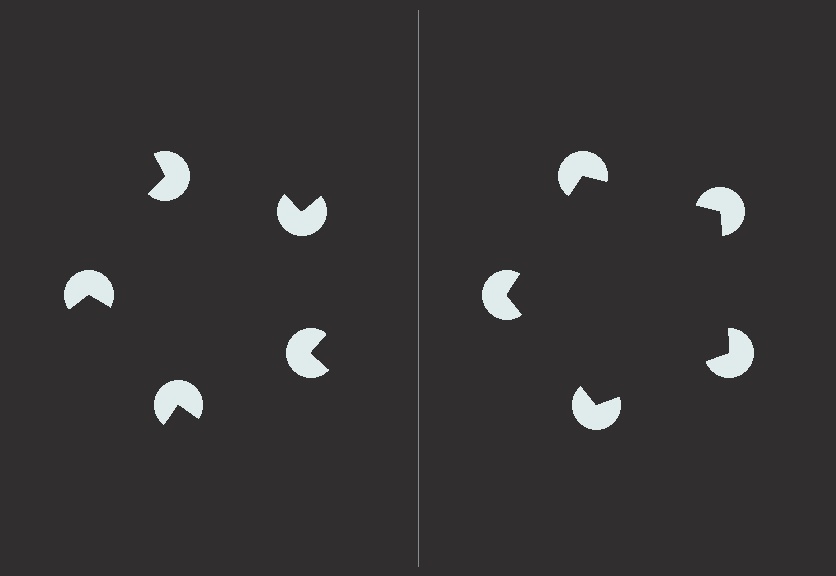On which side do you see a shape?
An illusory pentagon appears on the right side. On the left side the wedge cuts are rotated, so no coherent shape forms.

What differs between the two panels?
The pac-man discs are positioned identically on both sides; only the wedge orientations differ. On the right they align to a pentagon; on the left they are misaligned.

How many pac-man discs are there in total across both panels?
10 — 5 on each side.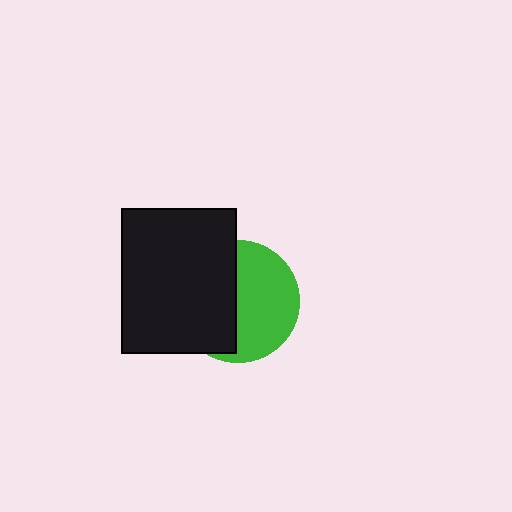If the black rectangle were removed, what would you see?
You would see the complete green circle.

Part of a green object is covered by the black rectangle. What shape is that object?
It is a circle.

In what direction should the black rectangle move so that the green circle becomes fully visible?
The black rectangle should move left. That is the shortest direction to clear the overlap and leave the green circle fully visible.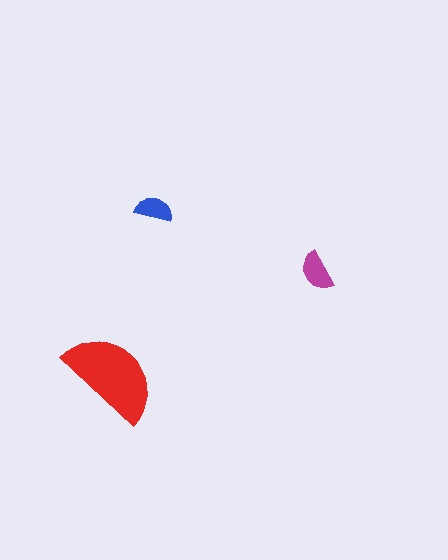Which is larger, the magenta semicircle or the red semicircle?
The red one.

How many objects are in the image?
There are 3 objects in the image.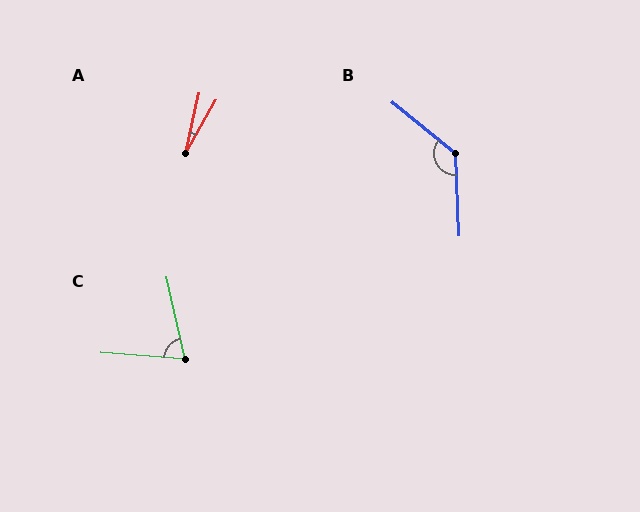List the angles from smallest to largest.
A (17°), C (73°), B (131°).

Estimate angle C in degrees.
Approximately 73 degrees.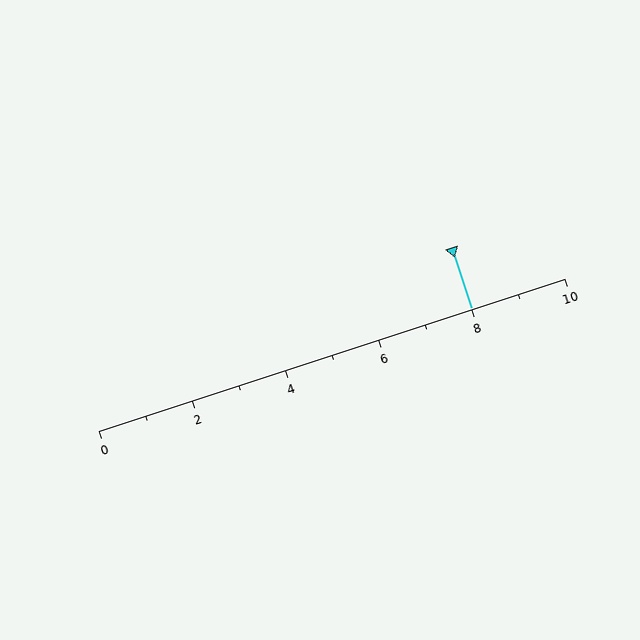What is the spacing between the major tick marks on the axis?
The major ticks are spaced 2 apart.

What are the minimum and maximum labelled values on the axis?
The axis runs from 0 to 10.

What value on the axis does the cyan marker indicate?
The marker indicates approximately 8.